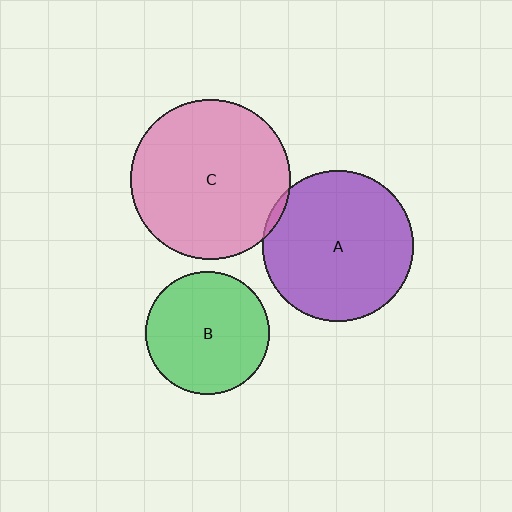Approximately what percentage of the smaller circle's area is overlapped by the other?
Approximately 5%.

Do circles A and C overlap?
Yes.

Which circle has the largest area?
Circle C (pink).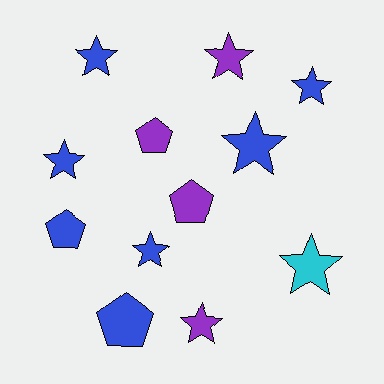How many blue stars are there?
There are 5 blue stars.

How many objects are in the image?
There are 12 objects.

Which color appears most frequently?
Blue, with 7 objects.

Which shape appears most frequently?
Star, with 8 objects.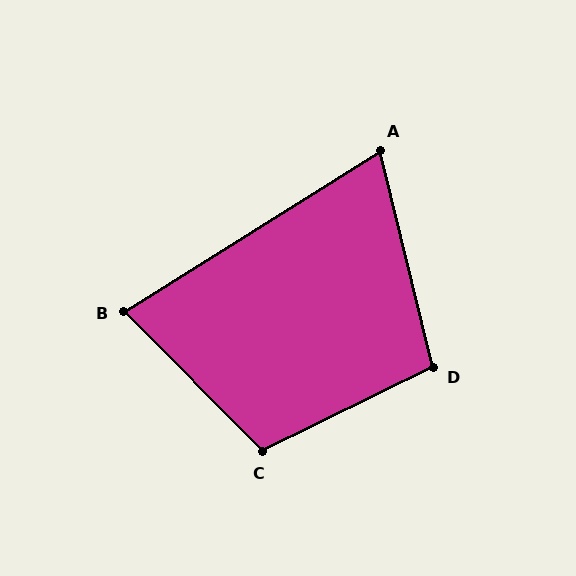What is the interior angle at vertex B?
Approximately 77 degrees (acute).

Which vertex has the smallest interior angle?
A, at approximately 72 degrees.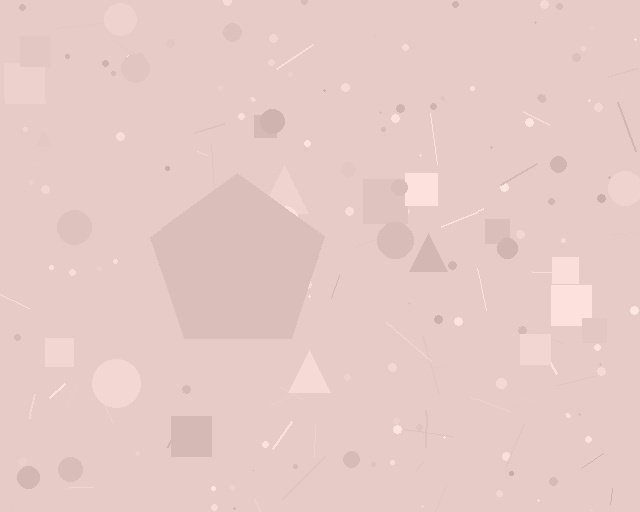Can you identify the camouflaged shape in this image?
The camouflaged shape is a pentagon.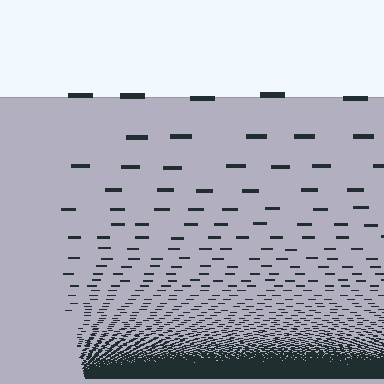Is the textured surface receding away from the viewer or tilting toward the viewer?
The surface appears to tilt toward the viewer. Texture elements get larger and sparser toward the top.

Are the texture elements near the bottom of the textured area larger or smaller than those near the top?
Smaller. The gradient is inverted — elements near the bottom are smaller and denser.